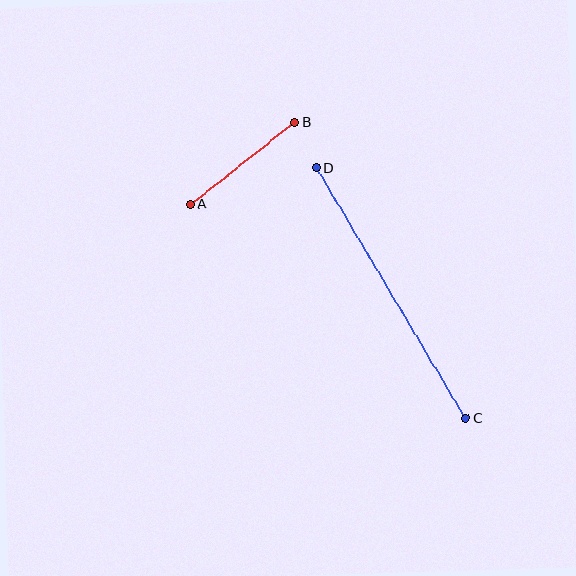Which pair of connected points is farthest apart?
Points C and D are farthest apart.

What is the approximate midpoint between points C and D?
The midpoint is at approximately (391, 293) pixels.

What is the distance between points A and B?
The distance is approximately 132 pixels.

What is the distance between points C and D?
The distance is approximately 292 pixels.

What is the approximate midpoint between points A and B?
The midpoint is at approximately (243, 163) pixels.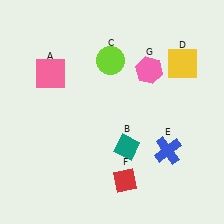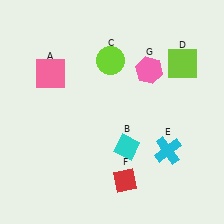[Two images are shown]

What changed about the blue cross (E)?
In Image 1, E is blue. In Image 2, it changed to cyan.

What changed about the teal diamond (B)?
In Image 1, B is teal. In Image 2, it changed to cyan.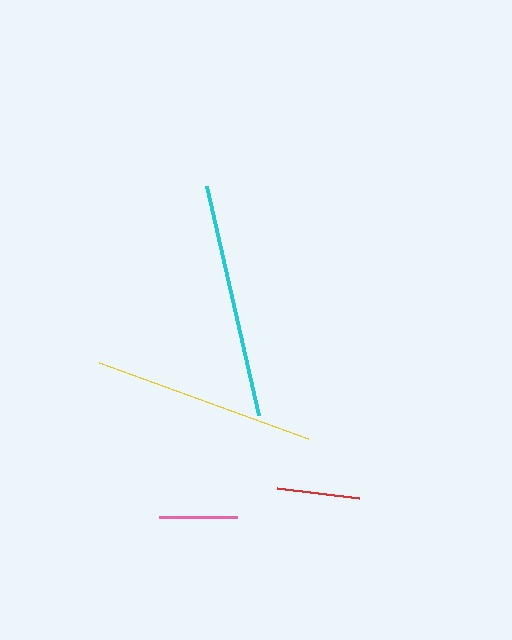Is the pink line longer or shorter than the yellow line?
The yellow line is longer than the pink line.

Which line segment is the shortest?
The pink line is the shortest at approximately 78 pixels.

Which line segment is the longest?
The cyan line is the longest at approximately 236 pixels.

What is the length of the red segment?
The red segment is approximately 83 pixels long.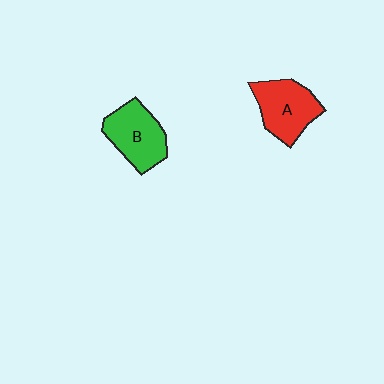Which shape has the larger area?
Shape A (red).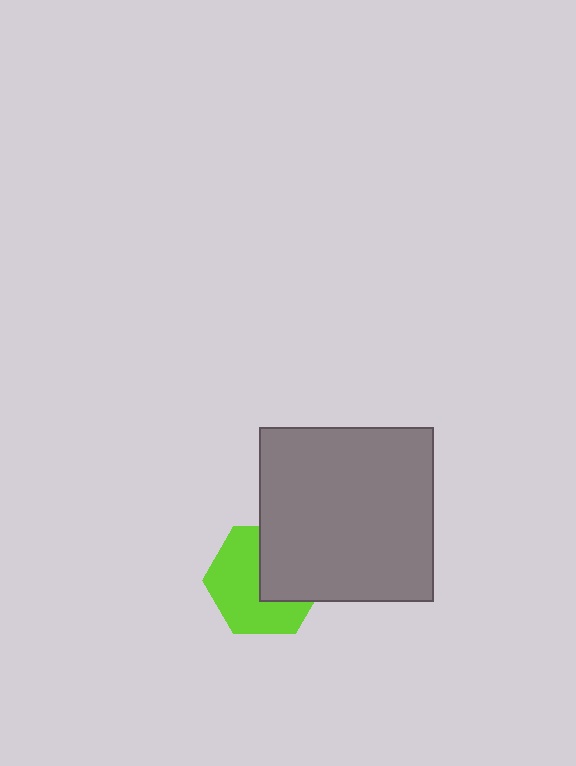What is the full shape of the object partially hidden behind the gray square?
The partially hidden object is a lime hexagon.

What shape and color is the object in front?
The object in front is a gray square.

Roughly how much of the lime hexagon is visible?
About half of it is visible (roughly 59%).